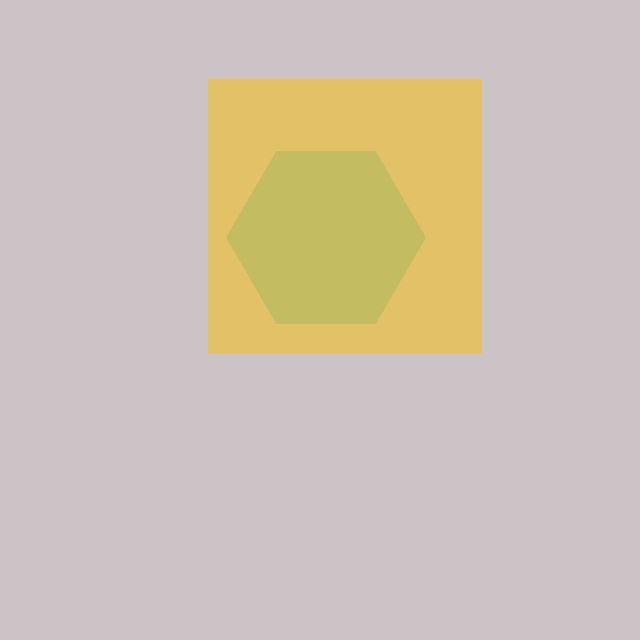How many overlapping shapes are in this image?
There are 2 overlapping shapes in the image.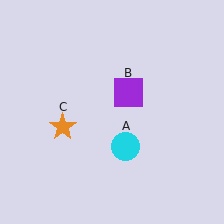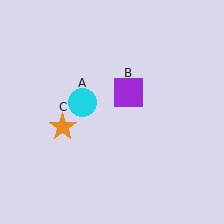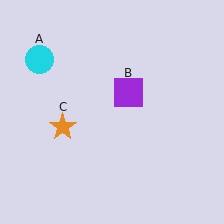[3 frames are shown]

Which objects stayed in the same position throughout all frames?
Purple square (object B) and orange star (object C) remained stationary.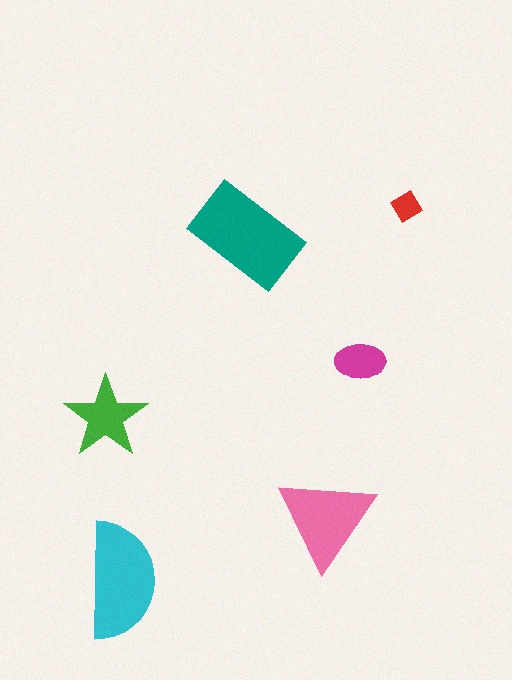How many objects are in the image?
There are 6 objects in the image.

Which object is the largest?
The teal rectangle.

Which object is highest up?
The red diamond is topmost.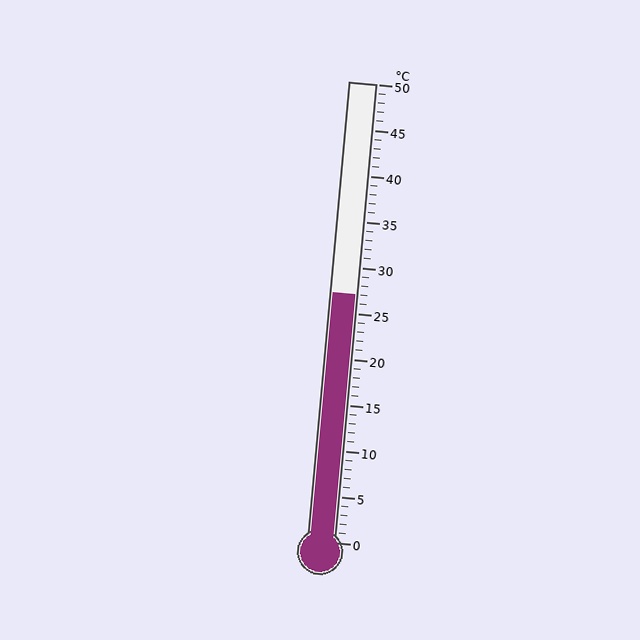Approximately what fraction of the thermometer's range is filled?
The thermometer is filled to approximately 55% of its range.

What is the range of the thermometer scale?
The thermometer scale ranges from 0°C to 50°C.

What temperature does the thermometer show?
The thermometer shows approximately 27°C.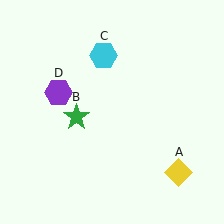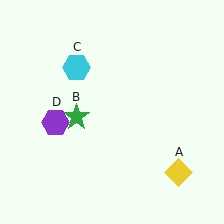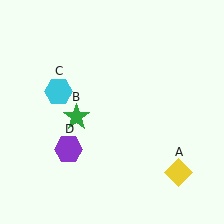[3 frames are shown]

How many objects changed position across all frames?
2 objects changed position: cyan hexagon (object C), purple hexagon (object D).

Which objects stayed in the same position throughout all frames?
Yellow diamond (object A) and green star (object B) remained stationary.